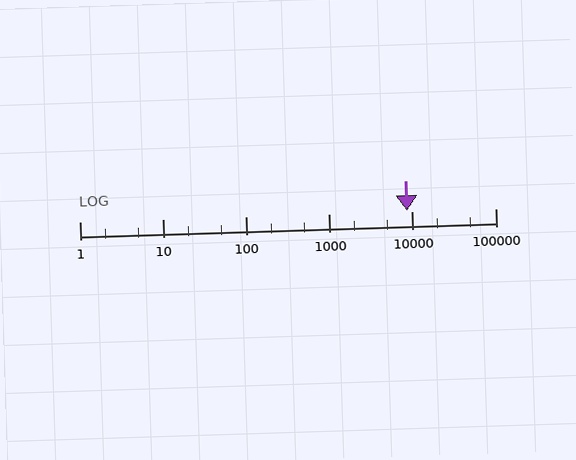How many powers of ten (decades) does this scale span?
The scale spans 5 decades, from 1 to 100000.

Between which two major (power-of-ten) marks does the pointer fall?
The pointer is between 1000 and 10000.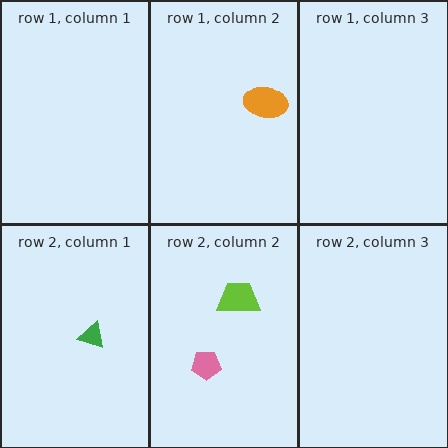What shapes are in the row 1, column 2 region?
The orange ellipse.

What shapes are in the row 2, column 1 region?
The green triangle.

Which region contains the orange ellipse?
The row 1, column 2 region.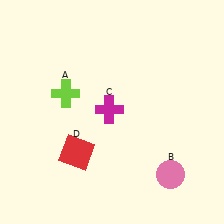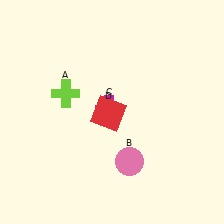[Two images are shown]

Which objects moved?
The objects that moved are: the pink circle (B), the red square (D).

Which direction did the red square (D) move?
The red square (D) moved up.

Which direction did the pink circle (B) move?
The pink circle (B) moved left.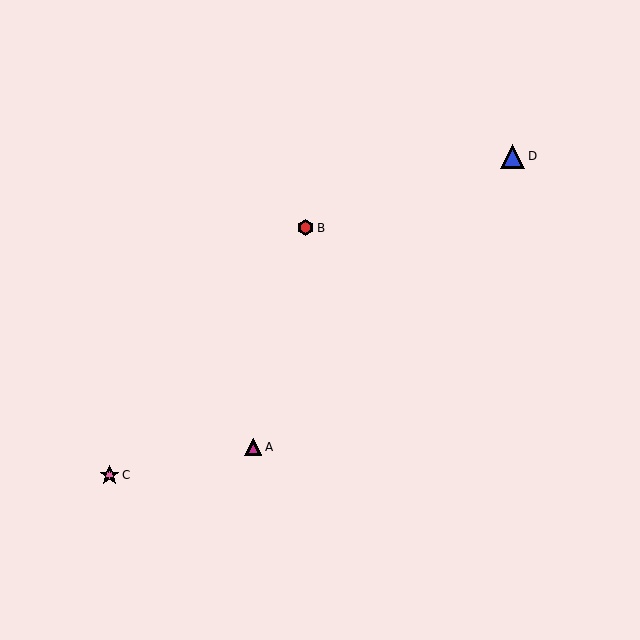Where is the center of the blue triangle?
The center of the blue triangle is at (512, 156).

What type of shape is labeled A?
Shape A is a magenta triangle.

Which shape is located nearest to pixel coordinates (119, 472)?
The pink star (labeled C) at (109, 475) is nearest to that location.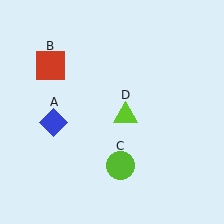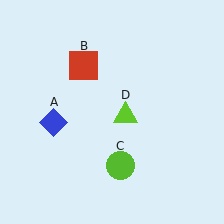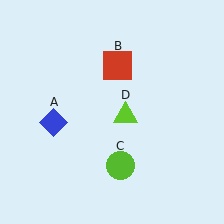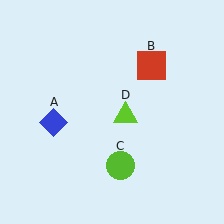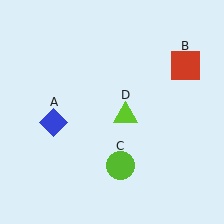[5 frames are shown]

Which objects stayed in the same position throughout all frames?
Blue diamond (object A) and lime circle (object C) and lime triangle (object D) remained stationary.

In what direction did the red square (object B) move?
The red square (object B) moved right.